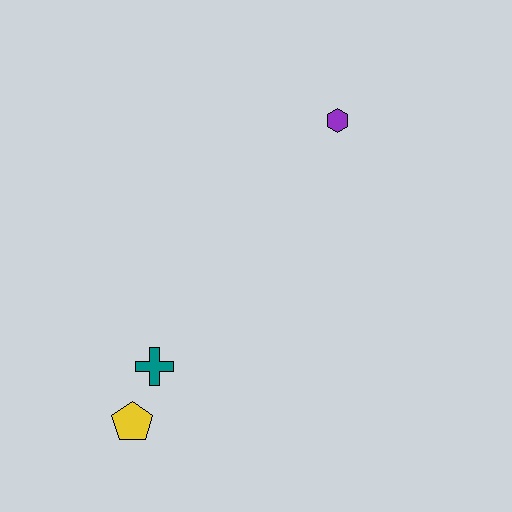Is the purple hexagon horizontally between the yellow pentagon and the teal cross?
No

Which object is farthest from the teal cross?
The purple hexagon is farthest from the teal cross.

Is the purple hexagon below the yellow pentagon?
No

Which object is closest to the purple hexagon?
The teal cross is closest to the purple hexagon.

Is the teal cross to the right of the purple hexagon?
No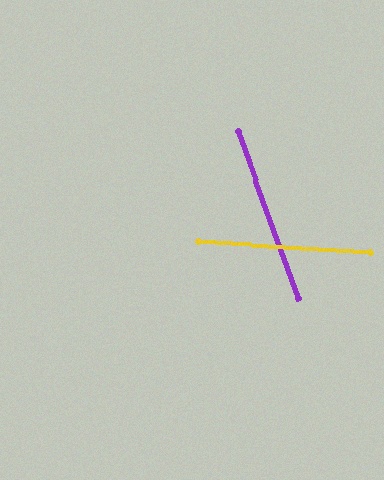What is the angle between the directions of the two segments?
Approximately 66 degrees.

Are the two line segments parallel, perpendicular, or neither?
Neither parallel nor perpendicular — they differ by about 66°.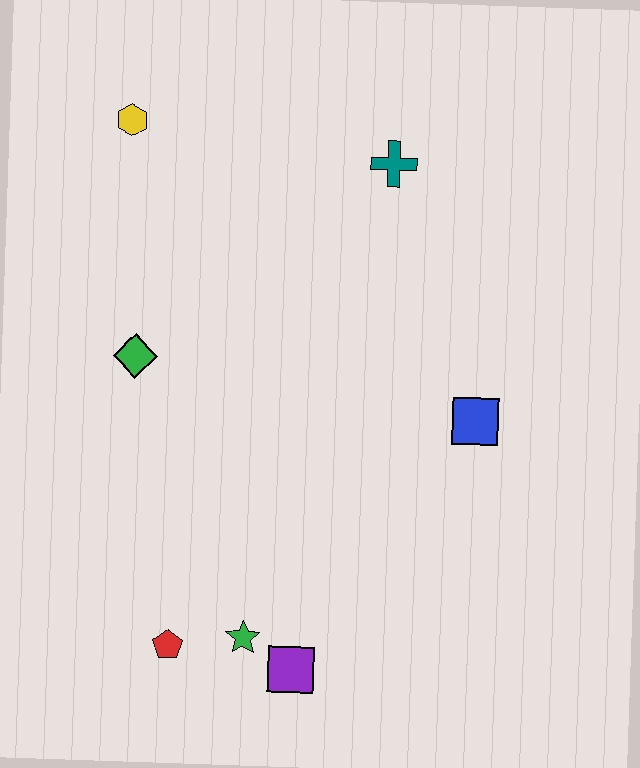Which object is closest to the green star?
The purple square is closest to the green star.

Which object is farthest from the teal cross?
The red pentagon is farthest from the teal cross.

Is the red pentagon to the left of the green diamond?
No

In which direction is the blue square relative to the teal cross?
The blue square is below the teal cross.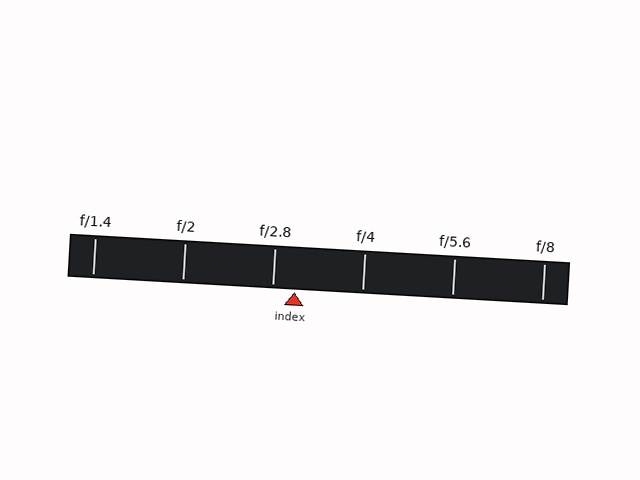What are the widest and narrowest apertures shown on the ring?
The widest aperture shown is f/1.4 and the narrowest is f/8.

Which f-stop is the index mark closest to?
The index mark is closest to f/2.8.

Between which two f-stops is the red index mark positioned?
The index mark is between f/2.8 and f/4.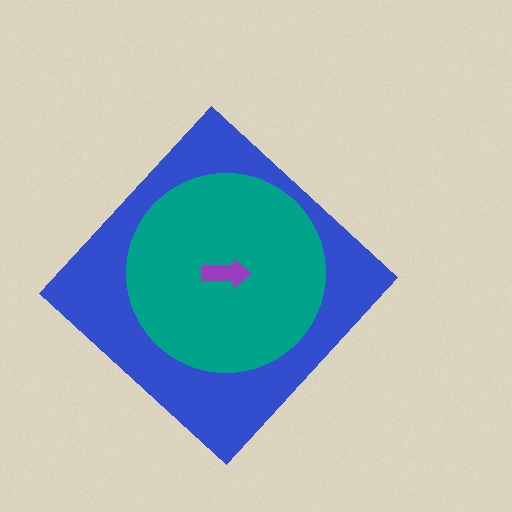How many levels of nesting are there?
3.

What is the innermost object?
The purple arrow.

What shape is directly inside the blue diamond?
The teal circle.